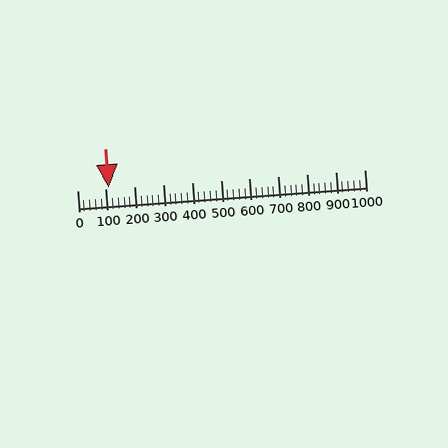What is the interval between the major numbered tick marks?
The major tick marks are spaced 100 units apart.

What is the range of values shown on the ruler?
The ruler shows values from 0 to 1000.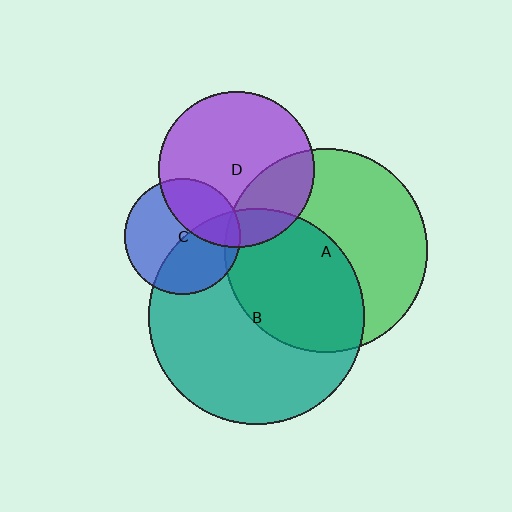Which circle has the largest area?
Circle B (teal).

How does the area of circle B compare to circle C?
Approximately 3.5 times.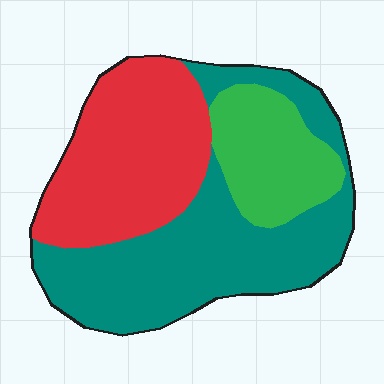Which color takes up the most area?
Teal, at roughly 45%.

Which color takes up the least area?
Green, at roughly 20%.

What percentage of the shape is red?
Red takes up about one third (1/3) of the shape.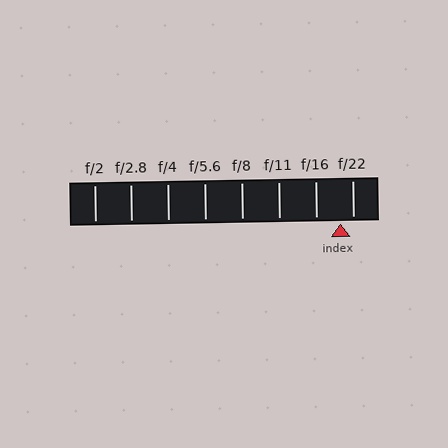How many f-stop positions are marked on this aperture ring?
There are 8 f-stop positions marked.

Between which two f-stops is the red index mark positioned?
The index mark is between f/16 and f/22.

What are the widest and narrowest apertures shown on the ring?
The widest aperture shown is f/2 and the narrowest is f/22.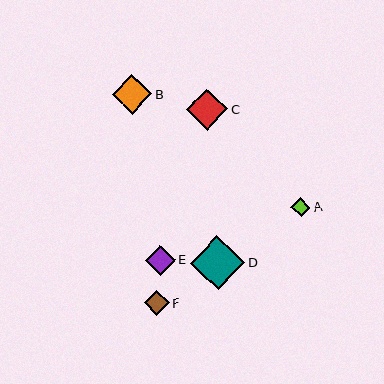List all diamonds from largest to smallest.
From largest to smallest: D, C, B, E, F, A.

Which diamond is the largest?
Diamond D is the largest with a size of approximately 54 pixels.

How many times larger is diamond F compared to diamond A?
Diamond F is approximately 1.3 times the size of diamond A.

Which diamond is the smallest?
Diamond A is the smallest with a size of approximately 19 pixels.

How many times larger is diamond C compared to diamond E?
Diamond C is approximately 1.4 times the size of diamond E.